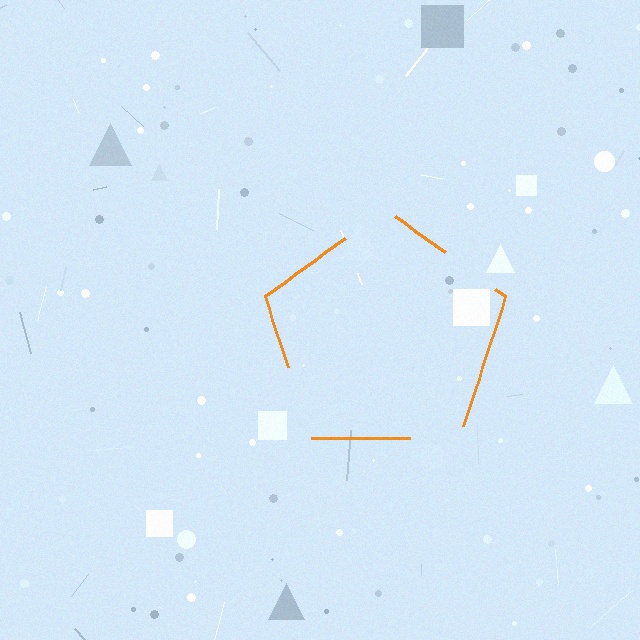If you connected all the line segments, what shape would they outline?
They would outline a pentagon.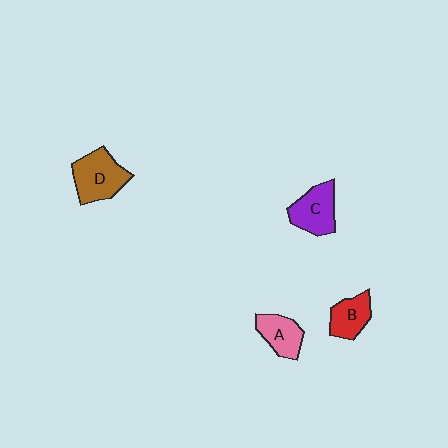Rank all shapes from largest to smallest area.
From largest to smallest: D (brown), C (purple), A (pink), B (red).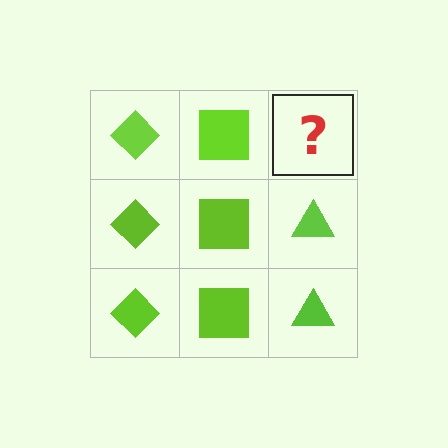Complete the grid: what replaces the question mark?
The question mark should be replaced with a lime triangle.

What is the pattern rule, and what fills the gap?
The rule is that each column has a consistent shape. The gap should be filled with a lime triangle.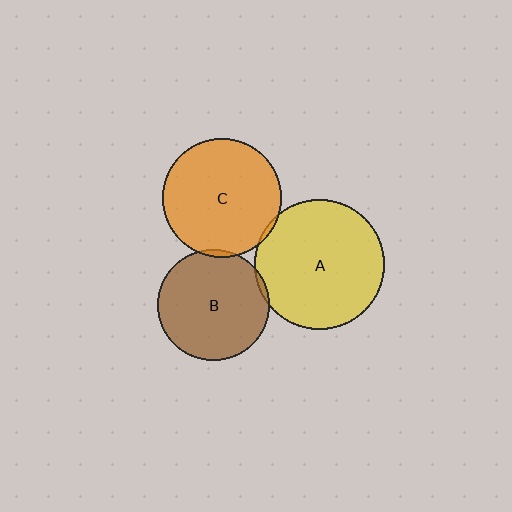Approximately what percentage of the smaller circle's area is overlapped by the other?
Approximately 5%.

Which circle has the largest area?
Circle A (yellow).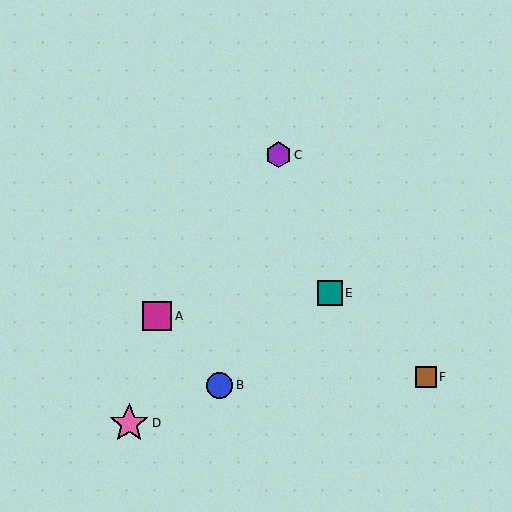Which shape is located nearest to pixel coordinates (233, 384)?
The blue circle (labeled B) at (220, 385) is nearest to that location.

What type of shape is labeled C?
Shape C is a purple hexagon.